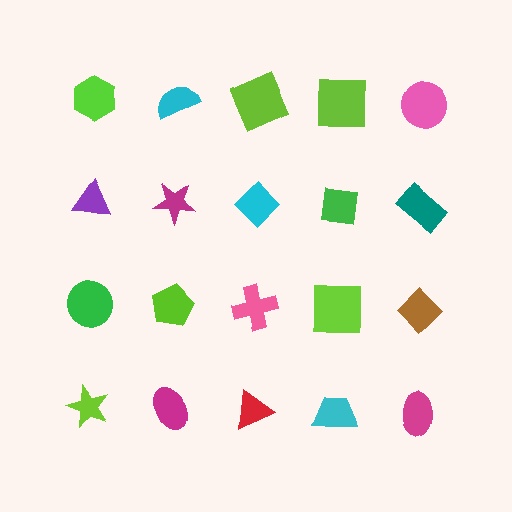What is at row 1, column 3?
A lime square.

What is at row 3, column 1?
A green circle.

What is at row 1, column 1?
A lime hexagon.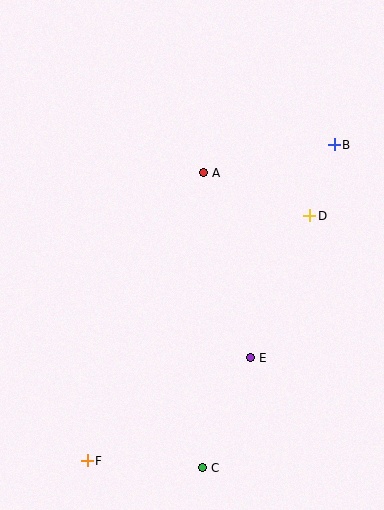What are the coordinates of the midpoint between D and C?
The midpoint between D and C is at (256, 342).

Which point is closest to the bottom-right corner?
Point C is closest to the bottom-right corner.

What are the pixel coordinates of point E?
Point E is at (251, 358).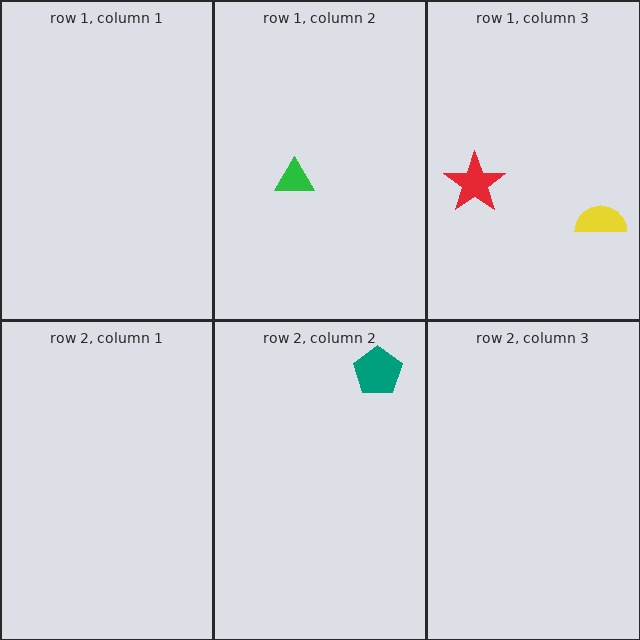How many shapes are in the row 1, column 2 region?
1.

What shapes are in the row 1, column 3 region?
The red star, the yellow semicircle.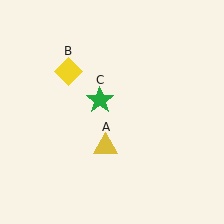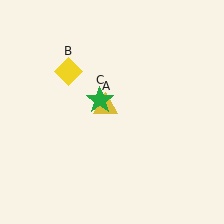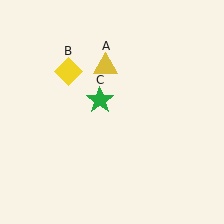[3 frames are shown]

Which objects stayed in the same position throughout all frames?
Yellow diamond (object B) and green star (object C) remained stationary.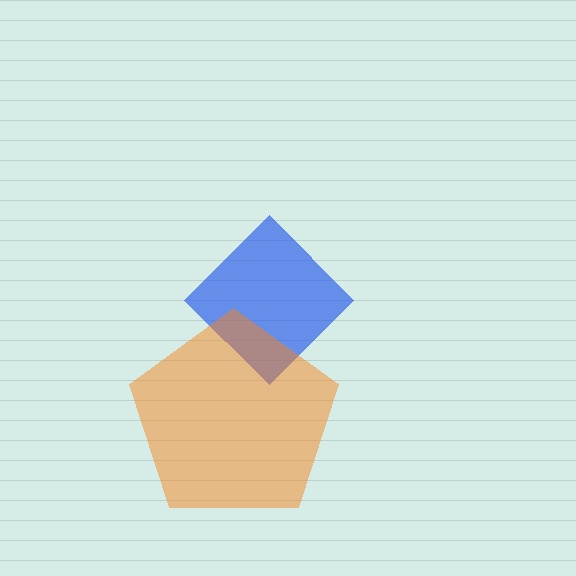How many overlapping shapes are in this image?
There are 2 overlapping shapes in the image.